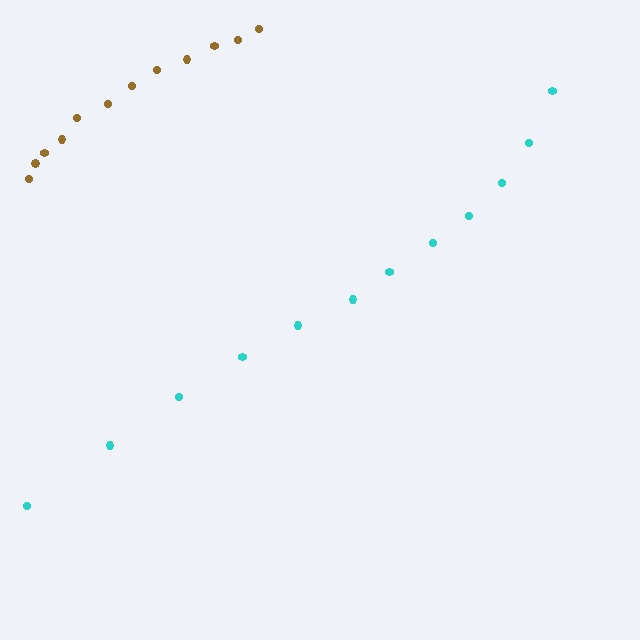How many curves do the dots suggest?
There are 2 distinct paths.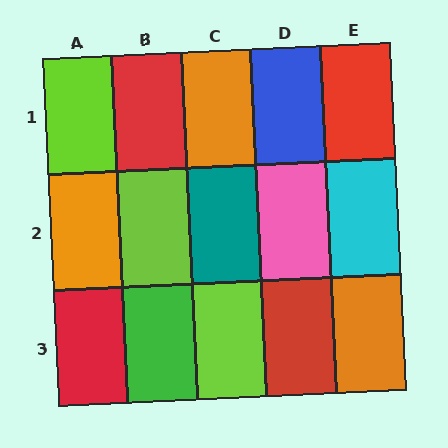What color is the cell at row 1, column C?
Orange.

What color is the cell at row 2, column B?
Lime.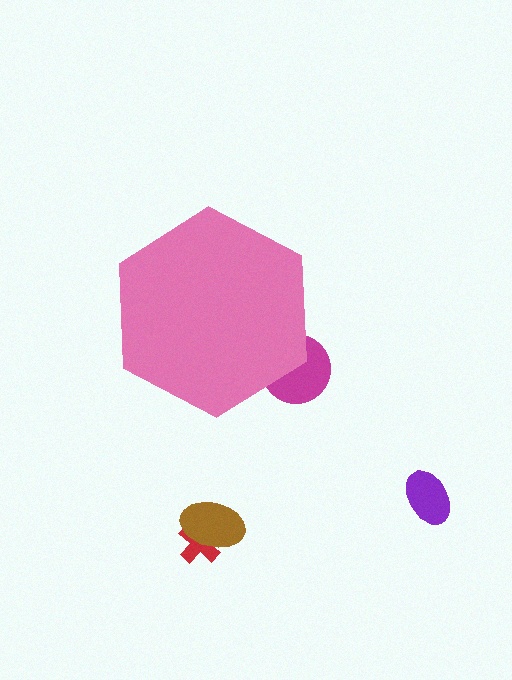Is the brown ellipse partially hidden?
No, the brown ellipse is fully visible.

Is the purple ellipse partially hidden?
No, the purple ellipse is fully visible.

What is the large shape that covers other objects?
A pink hexagon.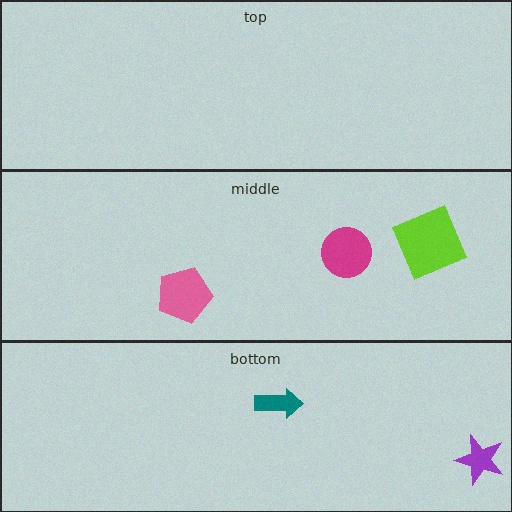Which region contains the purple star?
The bottom region.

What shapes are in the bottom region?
The teal arrow, the purple star.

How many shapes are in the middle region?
3.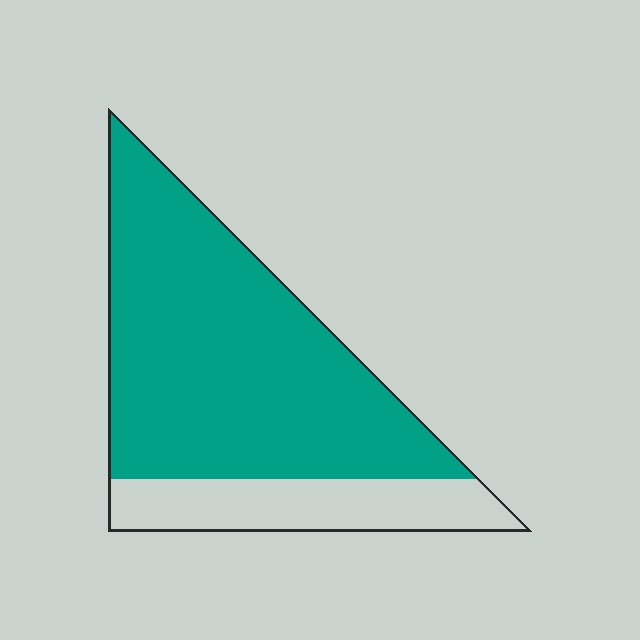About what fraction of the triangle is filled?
About three quarters (3/4).